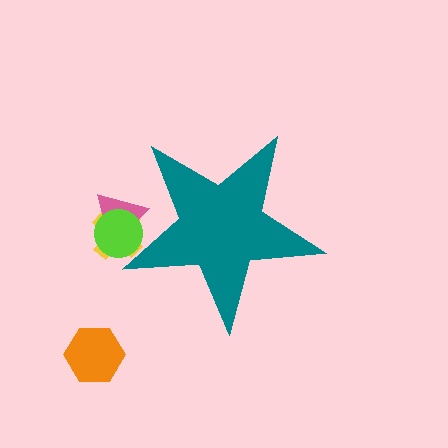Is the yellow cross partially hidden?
Yes, the yellow cross is partially hidden behind the teal star.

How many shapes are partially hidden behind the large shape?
3 shapes are partially hidden.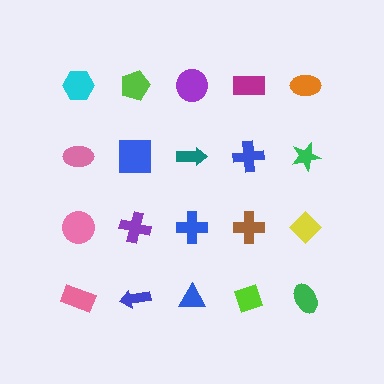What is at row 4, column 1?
A pink rectangle.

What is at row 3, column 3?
A blue cross.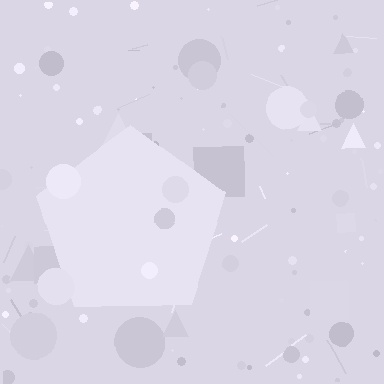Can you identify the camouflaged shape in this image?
The camouflaged shape is a pentagon.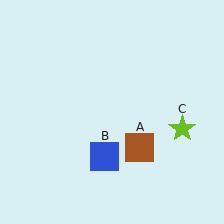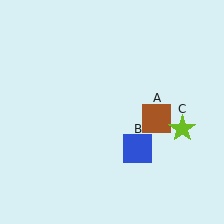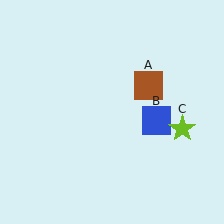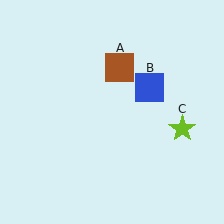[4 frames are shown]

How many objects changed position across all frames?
2 objects changed position: brown square (object A), blue square (object B).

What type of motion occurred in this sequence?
The brown square (object A), blue square (object B) rotated counterclockwise around the center of the scene.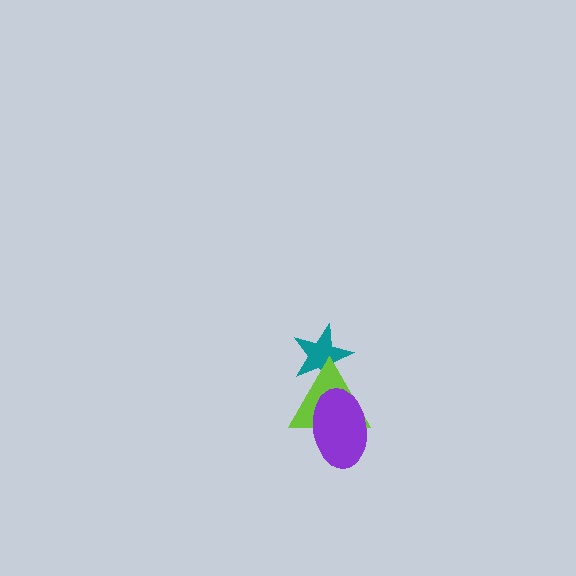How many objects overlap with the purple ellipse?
1 object overlaps with the purple ellipse.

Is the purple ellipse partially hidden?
No, no other shape covers it.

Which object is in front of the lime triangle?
The purple ellipse is in front of the lime triangle.